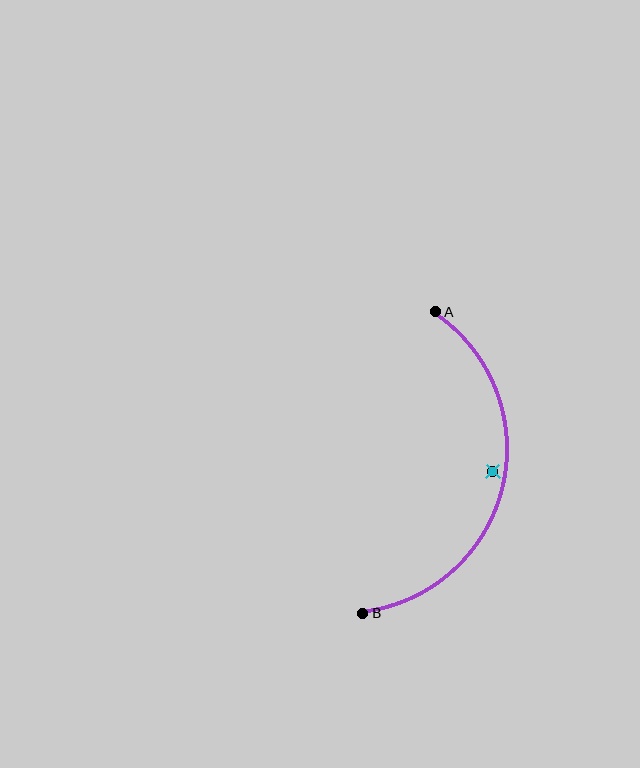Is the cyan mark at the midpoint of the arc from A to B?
No — the cyan mark does not lie on the arc at all. It sits slightly inside the curve.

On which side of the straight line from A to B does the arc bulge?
The arc bulges to the right of the straight line connecting A and B.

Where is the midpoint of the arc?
The arc midpoint is the point on the curve farthest from the straight line joining A and B. It sits to the right of that line.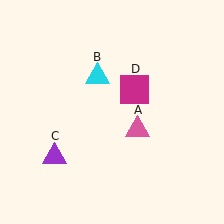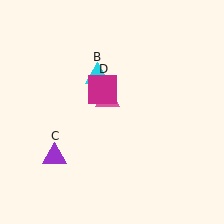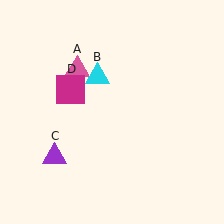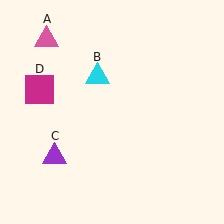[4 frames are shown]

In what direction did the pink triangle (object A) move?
The pink triangle (object A) moved up and to the left.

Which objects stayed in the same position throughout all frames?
Cyan triangle (object B) and purple triangle (object C) remained stationary.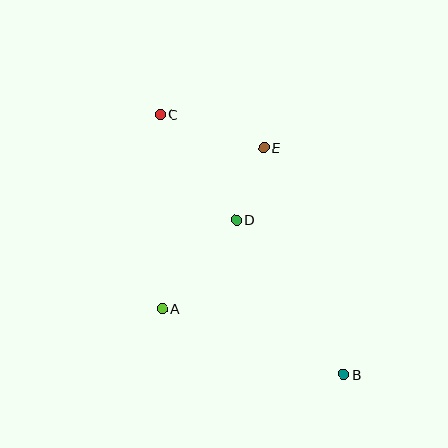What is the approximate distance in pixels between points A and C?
The distance between A and C is approximately 194 pixels.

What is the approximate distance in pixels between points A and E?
The distance between A and E is approximately 190 pixels.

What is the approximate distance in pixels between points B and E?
The distance between B and E is approximately 241 pixels.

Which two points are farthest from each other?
Points B and C are farthest from each other.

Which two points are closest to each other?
Points D and E are closest to each other.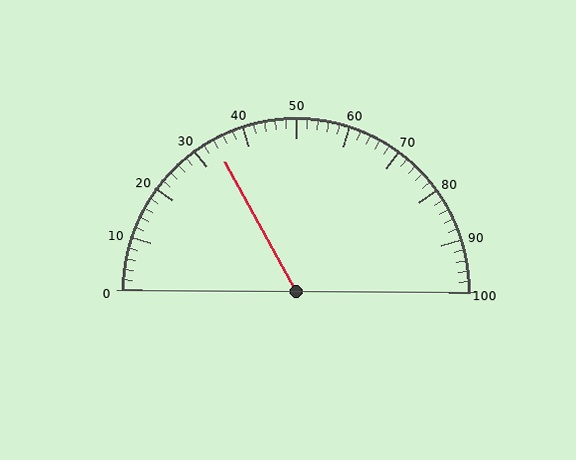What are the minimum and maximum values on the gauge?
The gauge ranges from 0 to 100.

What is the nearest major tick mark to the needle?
The nearest major tick mark is 30.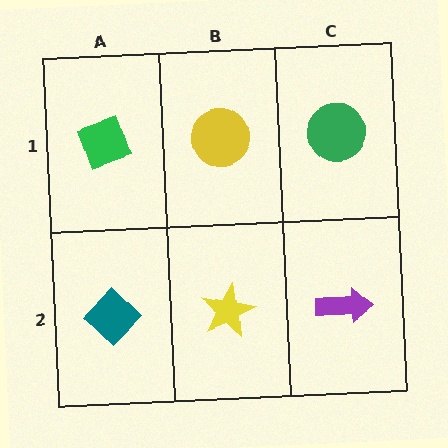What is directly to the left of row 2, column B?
A teal diamond.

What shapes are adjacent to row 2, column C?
A green circle (row 1, column C), a yellow star (row 2, column B).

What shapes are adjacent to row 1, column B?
A yellow star (row 2, column B), a green diamond (row 1, column A), a green circle (row 1, column C).